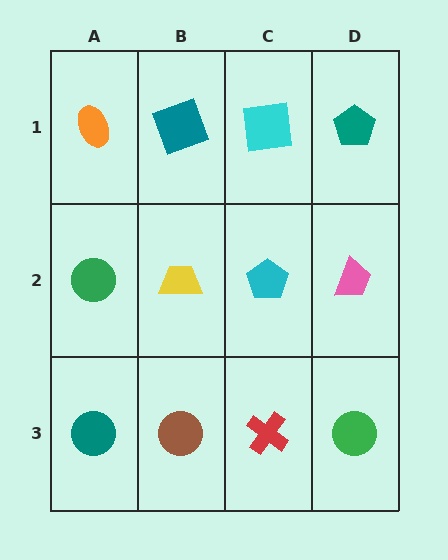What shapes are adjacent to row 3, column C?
A cyan pentagon (row 2, column C), a brown circle (row 3, column B), a green circle (row 3, column D).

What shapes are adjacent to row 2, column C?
A cyan square (row 1, column C), a red cross (row 3, column C), a yellow trapezoid (row 2, column B), a pink trapezoid (row 2, column D).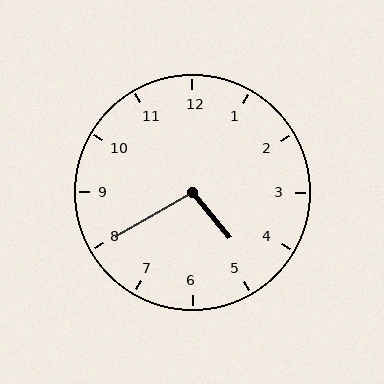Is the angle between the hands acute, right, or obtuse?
It is obtuse.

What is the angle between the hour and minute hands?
Approximately 100 degrees.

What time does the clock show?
4:40.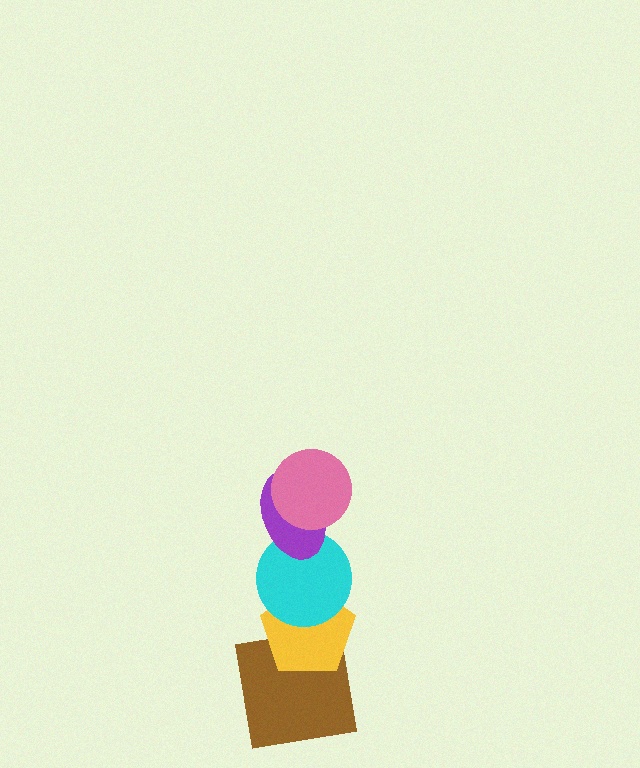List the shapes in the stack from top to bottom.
From top to bottom: the pink circle, the purple ellipse, the cyan circle, the yellow pentagon, the brown square.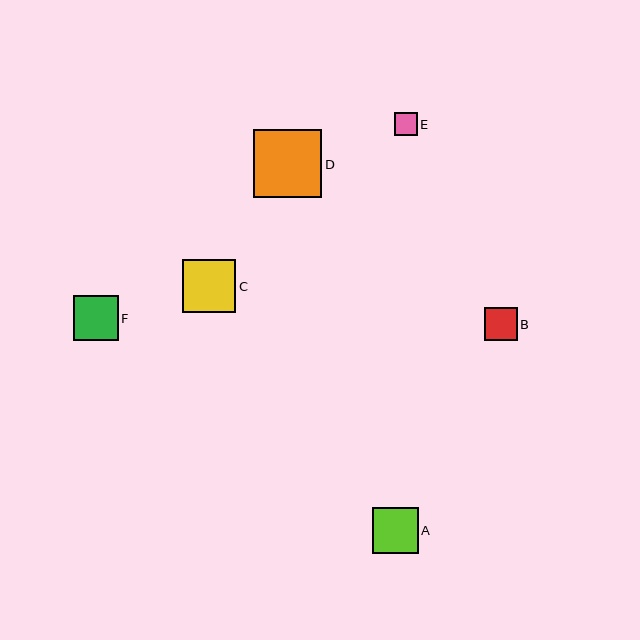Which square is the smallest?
Square E is the smallest with a size of approximately 23 pixels.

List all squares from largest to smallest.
From largest to smallest: D, C, A, F, B, E.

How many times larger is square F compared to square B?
Square F is approximately 1.4 times the size of square B.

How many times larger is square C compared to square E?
Square C is approximately 2.4 times the size of square E.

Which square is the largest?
Square D is the largest with a size of approximately 69 pixels.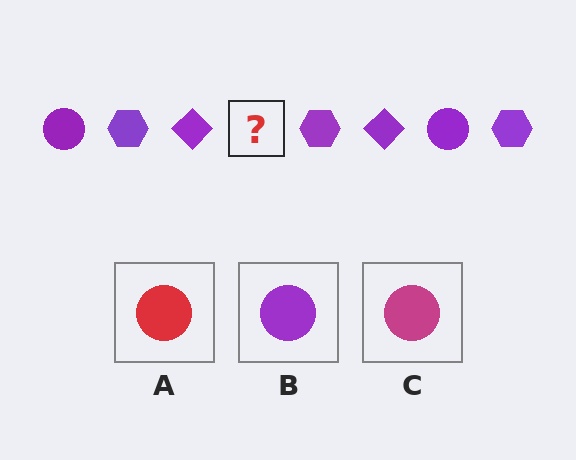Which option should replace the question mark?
Option B.